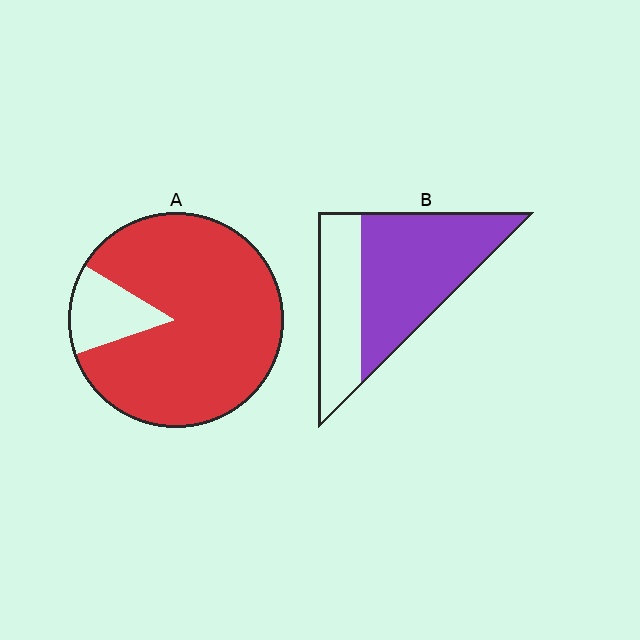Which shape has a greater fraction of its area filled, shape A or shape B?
Shape A.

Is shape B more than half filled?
Yes.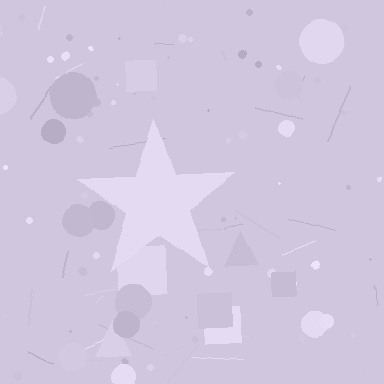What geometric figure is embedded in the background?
A star is embedded in the background.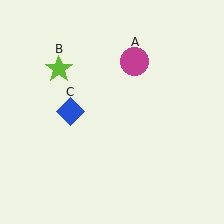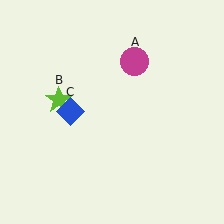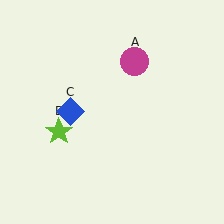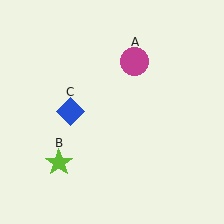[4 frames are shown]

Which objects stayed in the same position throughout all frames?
Magenta circle (object A) and blue diamond (object C) remained stationary.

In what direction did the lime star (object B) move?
The lime star (object B) moved down.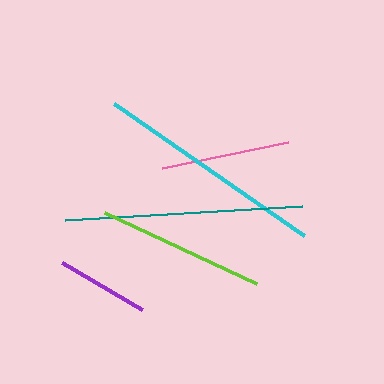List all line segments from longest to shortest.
From longest to shortest: teal, cyan, lime, pink, purple.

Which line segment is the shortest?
The purple line is the shortest at approximately 93 pixels.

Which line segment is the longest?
The teal line is the longest at approximately 237 pixels.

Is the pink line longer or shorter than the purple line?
The pink line is longer than the purple line.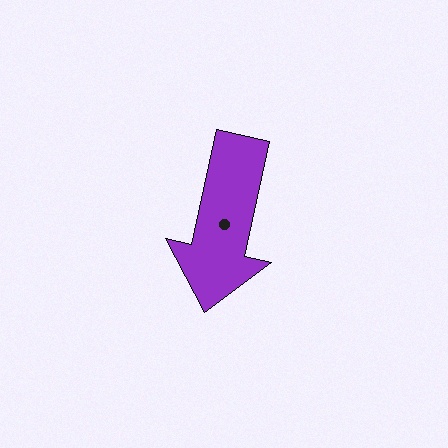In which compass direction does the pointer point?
South.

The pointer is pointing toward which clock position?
Roughly 6 o'clock.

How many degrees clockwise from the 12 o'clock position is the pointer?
Approximately 192 degrees.